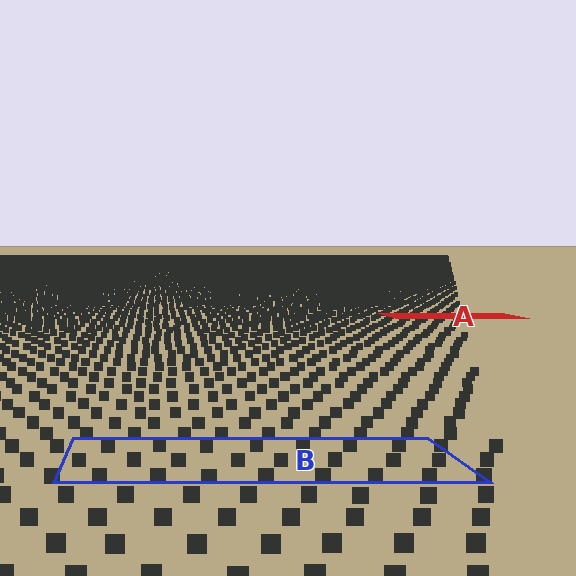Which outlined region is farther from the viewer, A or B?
Region A is farther from the viewer — the texture elements inside it appear smaller and more densely packed.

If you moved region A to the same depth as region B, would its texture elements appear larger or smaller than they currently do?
They would appear larger. At a closer depth, the same texture elements are projected at a bigger on-screen size.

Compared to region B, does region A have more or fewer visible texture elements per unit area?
Region A has more texture elements per unit area — they are packed more densely because it is farther away.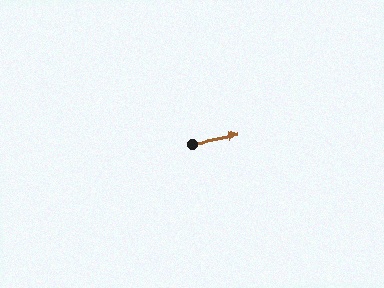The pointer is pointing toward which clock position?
Roughly 3 o'clock.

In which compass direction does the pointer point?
East.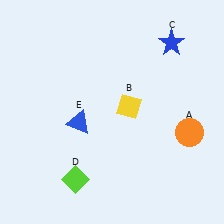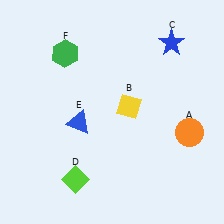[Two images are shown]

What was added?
A green hexagon (F) was added in Image 2.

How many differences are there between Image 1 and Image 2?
There is 1 difference between the two images.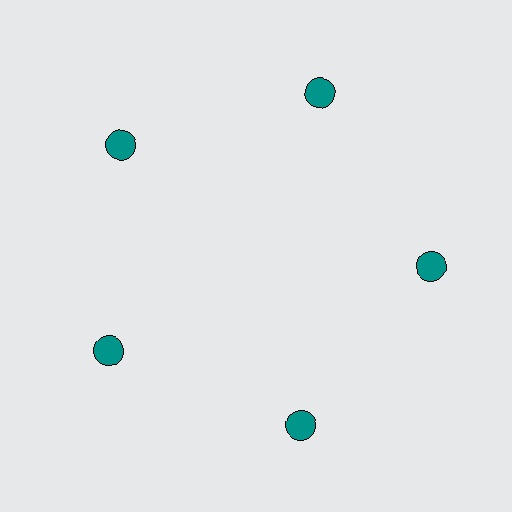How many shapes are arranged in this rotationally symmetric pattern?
There are 5 shapes, arranged in 5 groups of 1.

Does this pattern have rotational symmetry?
Yes, this pattern has 5-fold rotational symmetry. It looks the same after rotating 72 degrees around the center.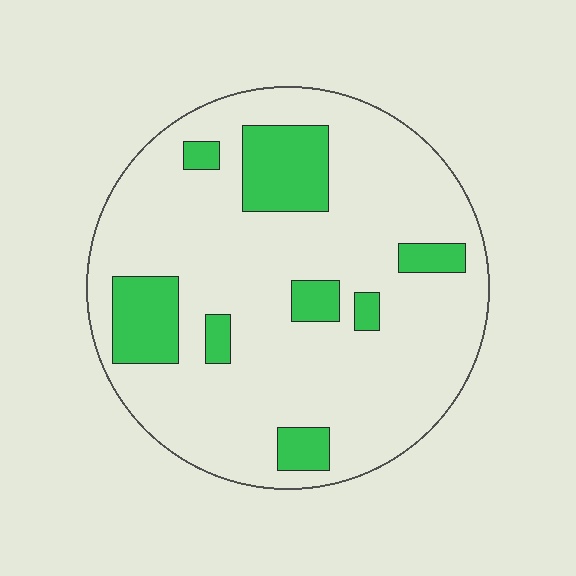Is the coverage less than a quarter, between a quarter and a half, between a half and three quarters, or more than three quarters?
Less than a quarter.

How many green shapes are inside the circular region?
8.